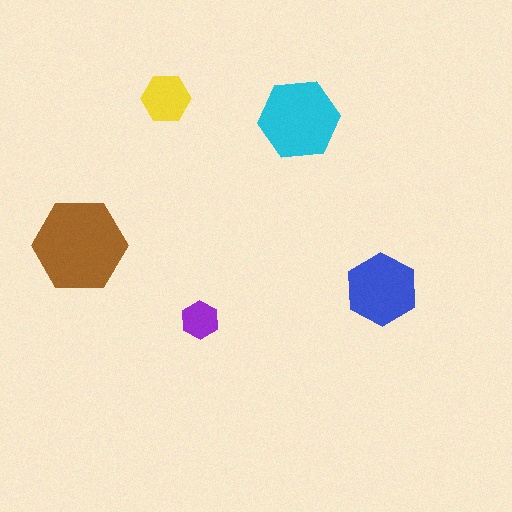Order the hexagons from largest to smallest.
the brown one, the cyan one, the blue one, the yellow one, the purple one.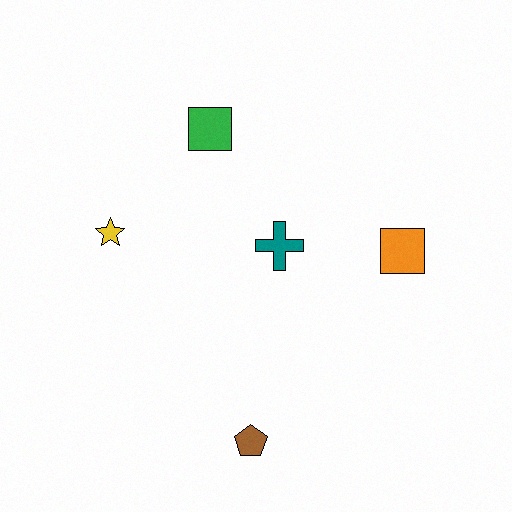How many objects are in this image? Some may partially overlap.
There are 5 objects.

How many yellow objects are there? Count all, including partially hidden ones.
There is 1 yellow object.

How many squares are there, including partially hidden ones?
There are 2 squares.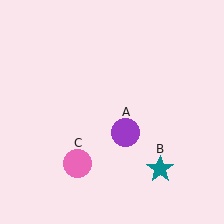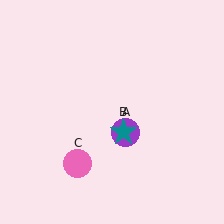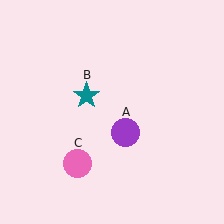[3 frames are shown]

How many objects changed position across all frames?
1 object changed position: teal star (object B).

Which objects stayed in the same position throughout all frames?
Purple circle (object A) and pink circle (object C) remained stationary.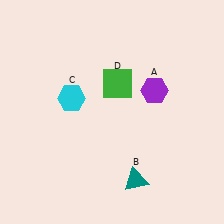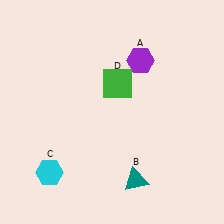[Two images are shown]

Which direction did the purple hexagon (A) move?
The purple hexagon (A) moved up.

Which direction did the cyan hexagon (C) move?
The cyan hexagon (C) moved down.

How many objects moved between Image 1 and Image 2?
2 objects moved between the two images.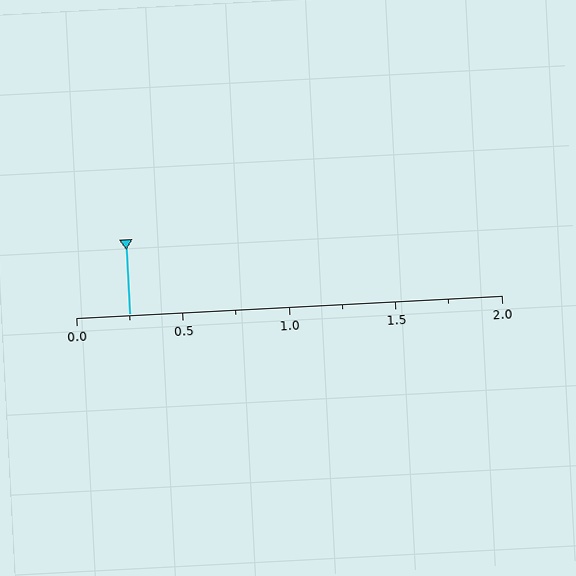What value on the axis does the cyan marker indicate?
The marker indicates approximately 0.25.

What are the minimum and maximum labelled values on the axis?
The axis runs from 0.0 to 2.0.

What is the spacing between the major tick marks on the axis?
The major ticks are spaced 0.5 apart.